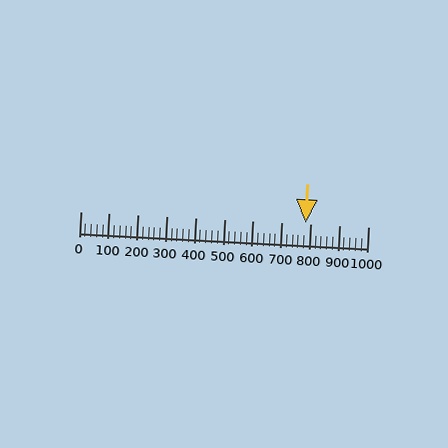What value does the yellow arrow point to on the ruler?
The yellow arrow points to approximately 781.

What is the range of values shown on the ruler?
The ruler shows values from 0 to 1000.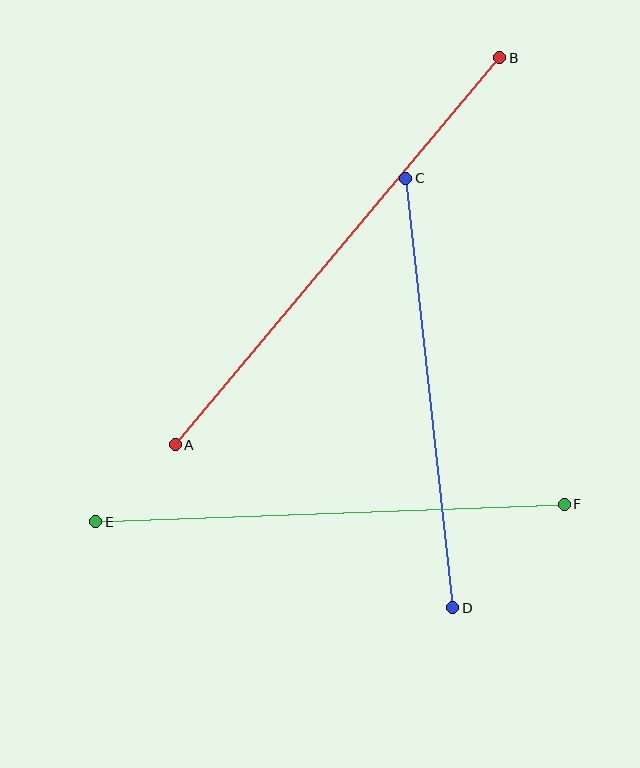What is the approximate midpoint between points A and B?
The midpoint is at approximately (338, 251) pixels.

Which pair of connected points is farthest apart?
Points A and B are farthest apart.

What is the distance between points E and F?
The distance is approximately 469 pixels.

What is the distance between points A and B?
The distance is approximately 505 pixels.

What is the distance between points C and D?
The distance is approximately 432 pixels.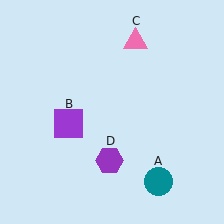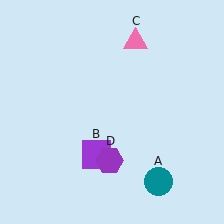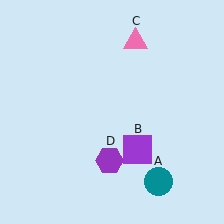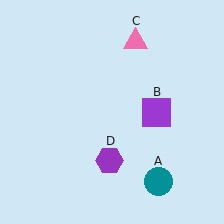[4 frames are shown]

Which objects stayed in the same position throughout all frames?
Teal circle (object A) and pink triangle (object C) and purple hexagon (object D) remained stationary.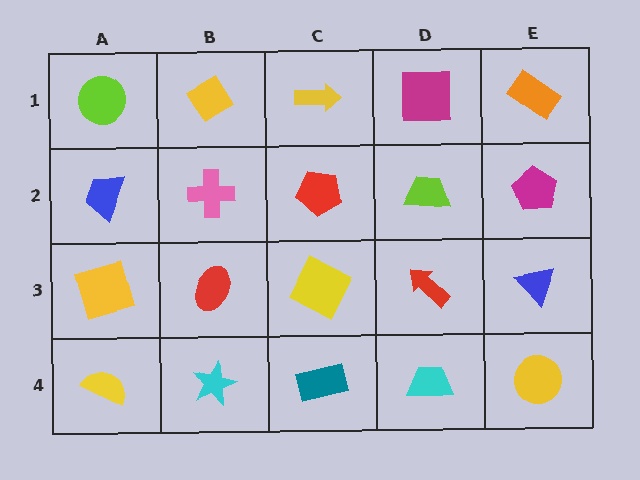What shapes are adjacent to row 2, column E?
An orange rectangle (row 1, column E), a blue triangle (row 3, column E), a lime trapezoid (row 2, column D).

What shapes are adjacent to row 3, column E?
A magenta pentagon (row 2, column E), a yellow circle (row 4, column E), a red arrow (row 3, column D).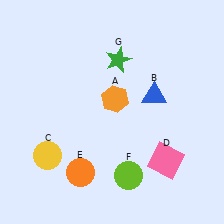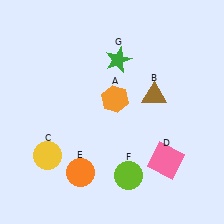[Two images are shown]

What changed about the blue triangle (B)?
In Image 1, B is blue. In Image 2, it changed to brown.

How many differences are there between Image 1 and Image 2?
There is 1 difference between the two images.